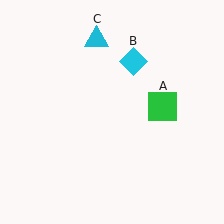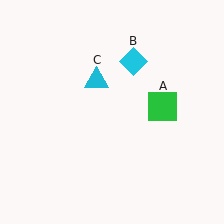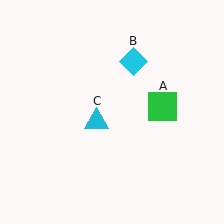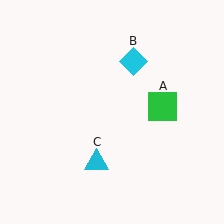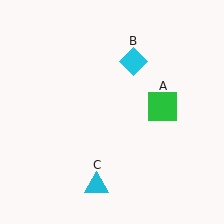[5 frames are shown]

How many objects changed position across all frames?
1 object changed position: cyan triangle (object C).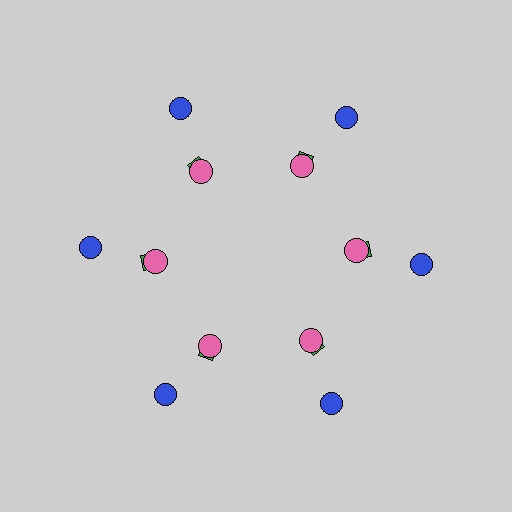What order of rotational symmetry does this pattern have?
This pattern has 6-fold rotational symmetry.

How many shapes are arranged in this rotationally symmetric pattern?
There are 18 shapes, arranged in 6 groups of 3.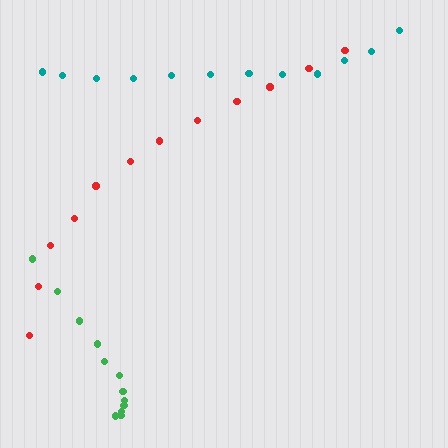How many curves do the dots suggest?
There are 3 distinct paths.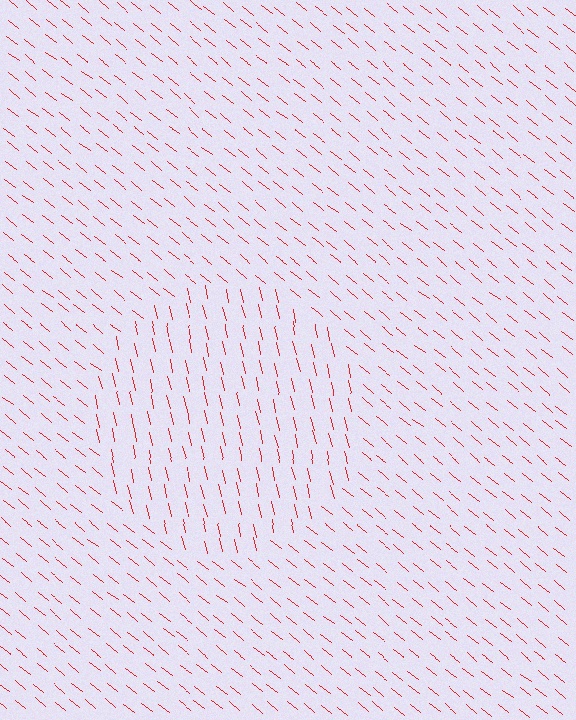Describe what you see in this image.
The image is filled with small red line segments. A circle region in the image has lines oriented differently from the surrounding lines, creating a visible texture boundary.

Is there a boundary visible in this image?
Yes, there is a texture boundary formed by a change in line orientation.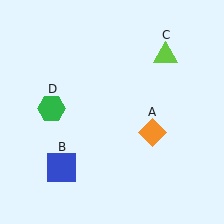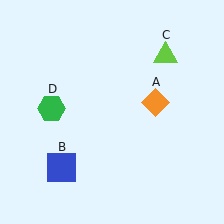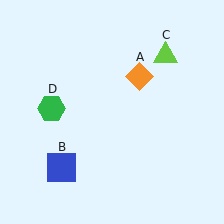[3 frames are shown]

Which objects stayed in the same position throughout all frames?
Blue square (object B) and lime triangle (object C) and green hexagon (object D) remained stationary.